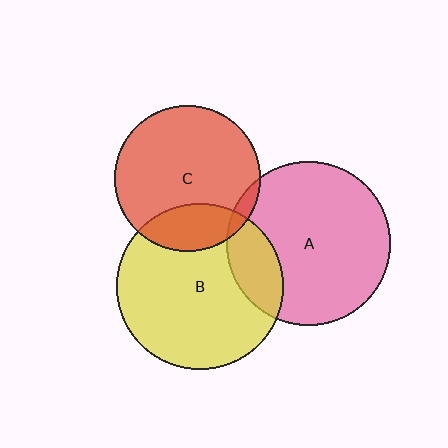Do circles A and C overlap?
Yes.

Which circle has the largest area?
Circle B (yellow).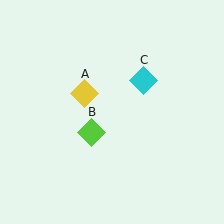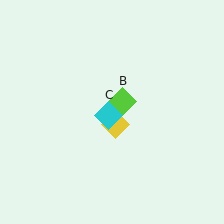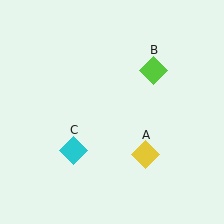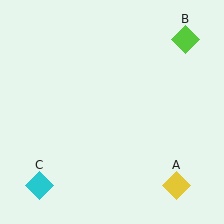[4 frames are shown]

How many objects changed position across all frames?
3 objects changed position: yellow diamond (object A), lime diamond (object B), cyan diamond (object C).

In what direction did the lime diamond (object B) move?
The lime diamond (object B) moved up and to the right.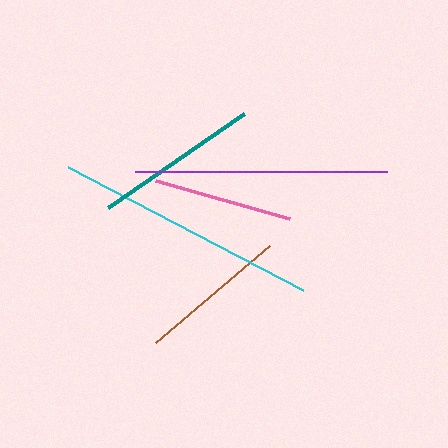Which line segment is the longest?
The cyan line is the longest at approximately 265 pixels.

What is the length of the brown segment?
The brown segment is approximately 149 pixels long.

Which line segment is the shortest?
The pink line is the shortest at approximately 140 pixels.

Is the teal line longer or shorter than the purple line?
The purple line is longer than the teal line.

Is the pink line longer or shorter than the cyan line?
The cyan line is longer than the pink line.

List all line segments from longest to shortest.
From longest to shortest: cyan, purple, teal, brown, pink.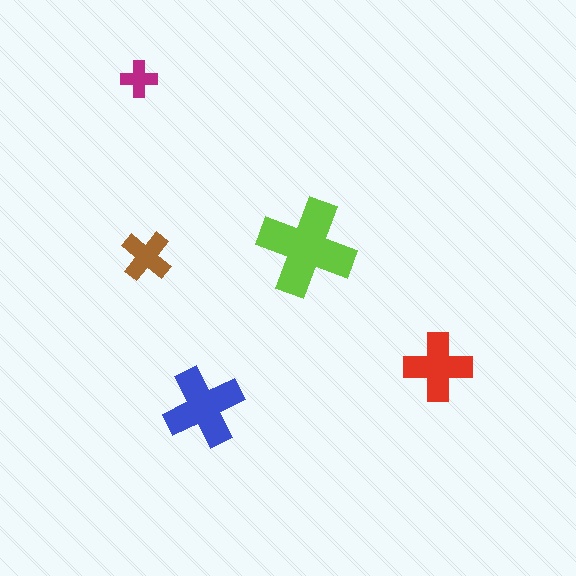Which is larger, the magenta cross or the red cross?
The red one.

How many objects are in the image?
There are 5 objects in the image.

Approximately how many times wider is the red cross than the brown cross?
About 1.5 times wider.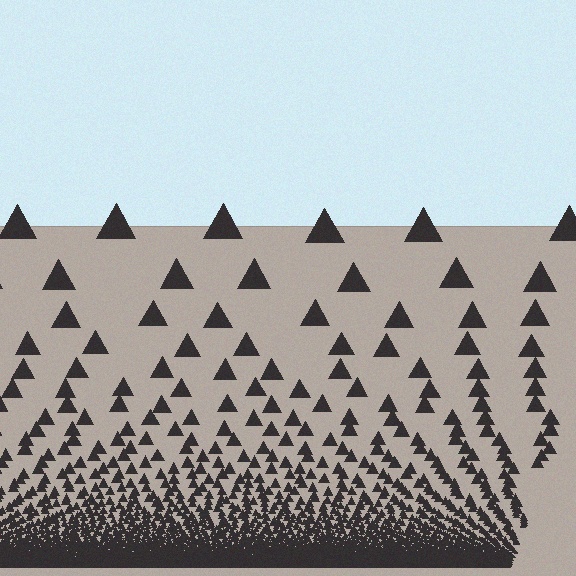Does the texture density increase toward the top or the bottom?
Density increases toward the bottom.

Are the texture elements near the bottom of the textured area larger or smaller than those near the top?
Smaller. The gradient is inverted — elements near the bottom are smaller and denser.